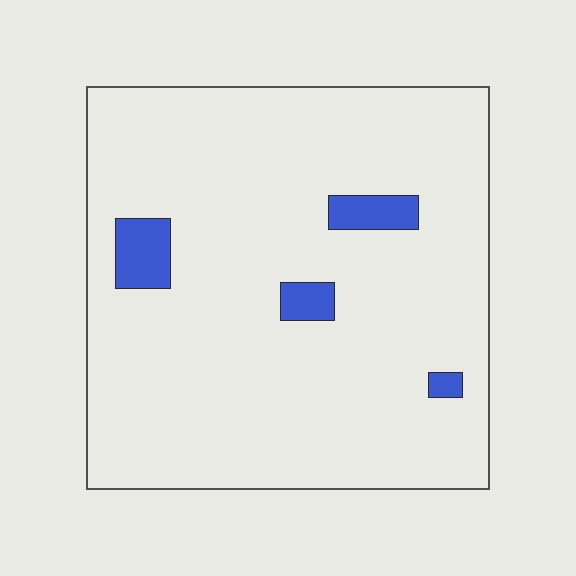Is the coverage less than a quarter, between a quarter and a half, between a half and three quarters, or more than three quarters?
Less than a quarter.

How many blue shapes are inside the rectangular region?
4.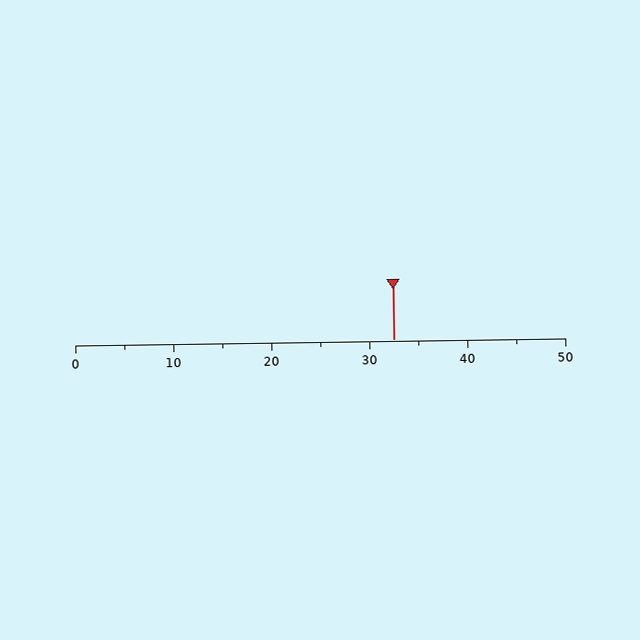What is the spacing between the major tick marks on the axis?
The major ticks are spaced 10 apart.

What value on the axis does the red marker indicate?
The marker indicates approximately 32.5.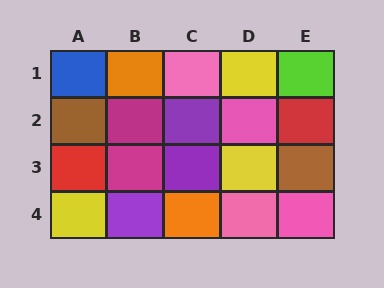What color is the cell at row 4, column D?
Pink.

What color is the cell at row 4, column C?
Orange.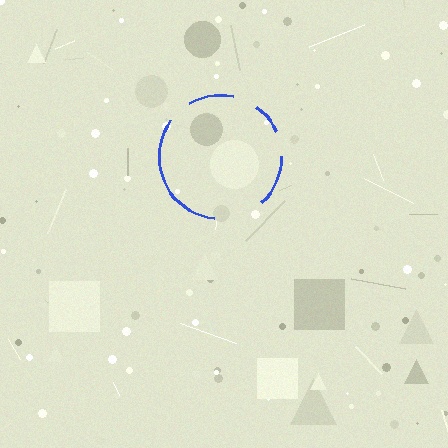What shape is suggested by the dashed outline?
The dashed outline suggests a circle.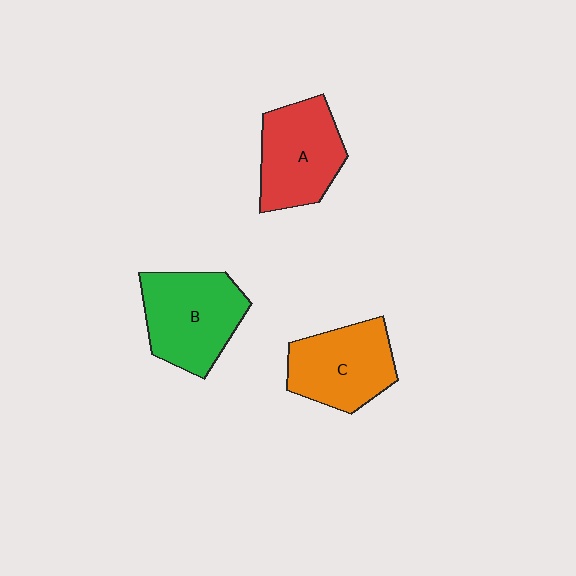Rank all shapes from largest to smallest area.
From largest to smallest: B (green), A (red), C (orange).